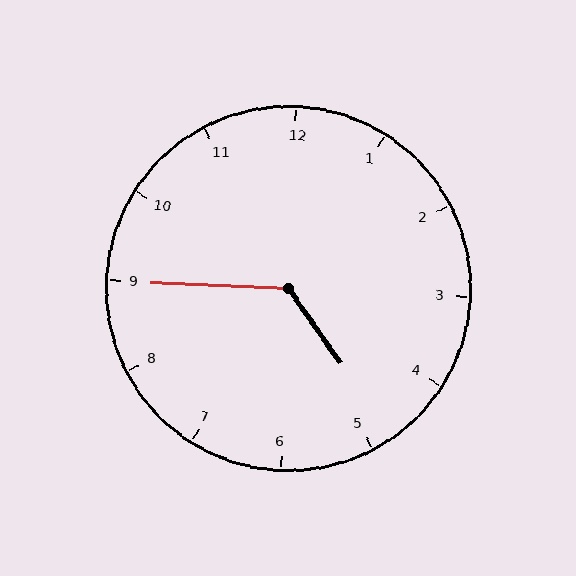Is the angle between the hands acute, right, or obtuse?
It is obtuse.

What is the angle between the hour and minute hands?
Approximately 128 degrees.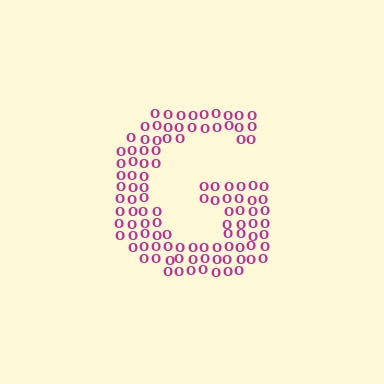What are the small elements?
The small elements are letter O's.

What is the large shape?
The large shape is the letter G.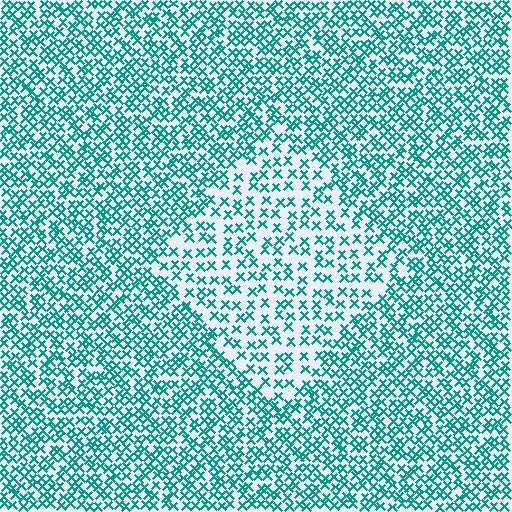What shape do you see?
I see a diamond.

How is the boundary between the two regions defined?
The boundary is defined by a change in element density (approximately 1.9x ratio). All elements are the same color, size, and shape.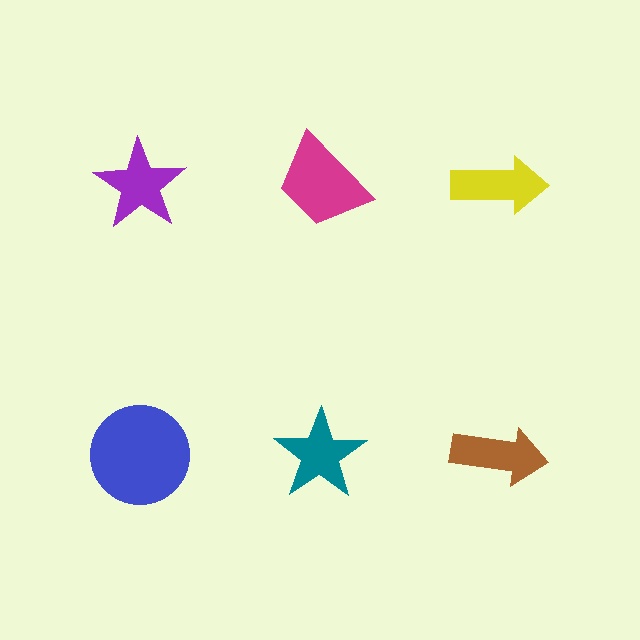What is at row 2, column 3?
A brown arrow.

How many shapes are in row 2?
3 shapes.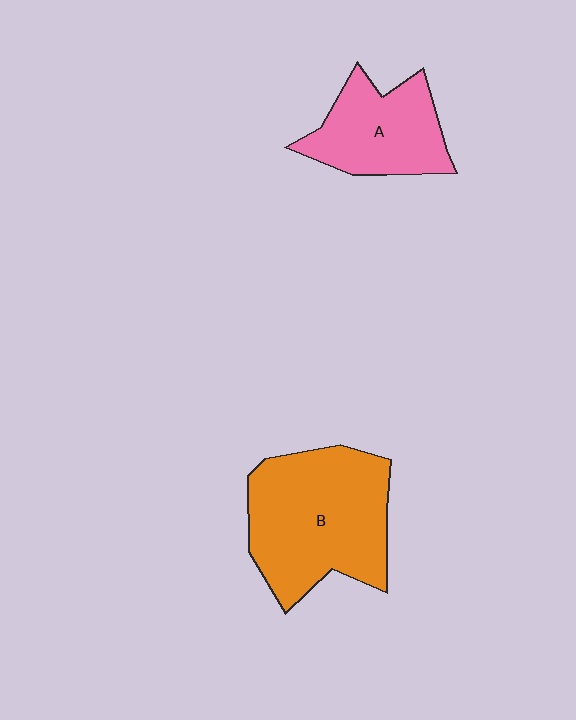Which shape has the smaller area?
Shape A (pink).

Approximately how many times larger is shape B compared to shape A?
Approximately 1.6 times.